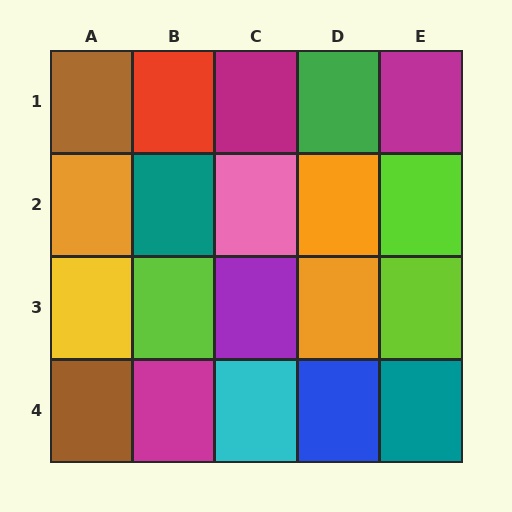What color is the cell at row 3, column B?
Lime.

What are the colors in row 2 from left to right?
Orange, teal, pink, orange, lime.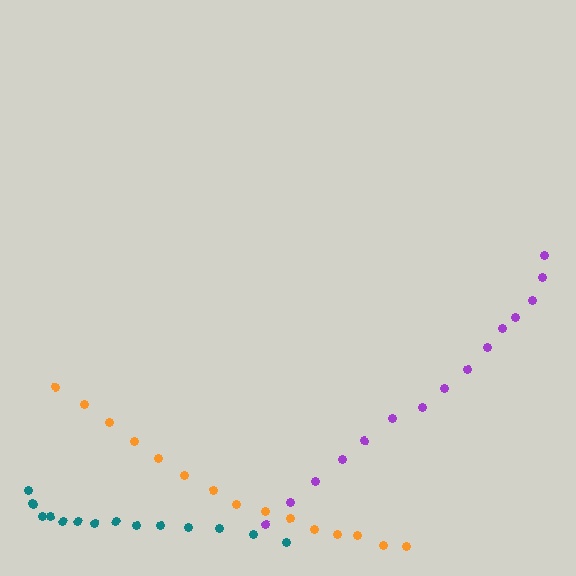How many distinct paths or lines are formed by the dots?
There are 3 distinct paths.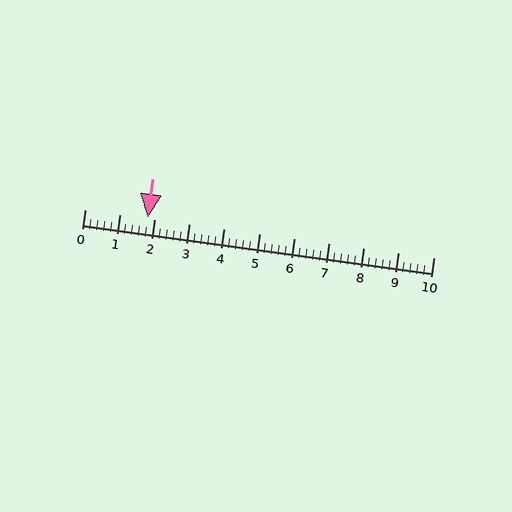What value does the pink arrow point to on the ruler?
The pink arrow points to approximately 1.8.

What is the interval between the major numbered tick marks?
The major tick marks are spaced 1 units apart.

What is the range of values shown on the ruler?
The ruler shows values from 0 to 10.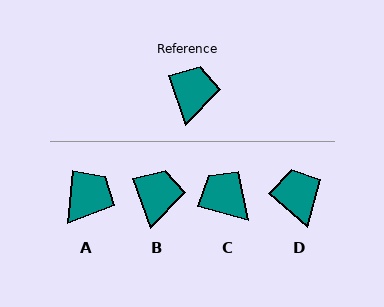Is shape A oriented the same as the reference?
No, it is off by about 25 degrees.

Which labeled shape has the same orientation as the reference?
B.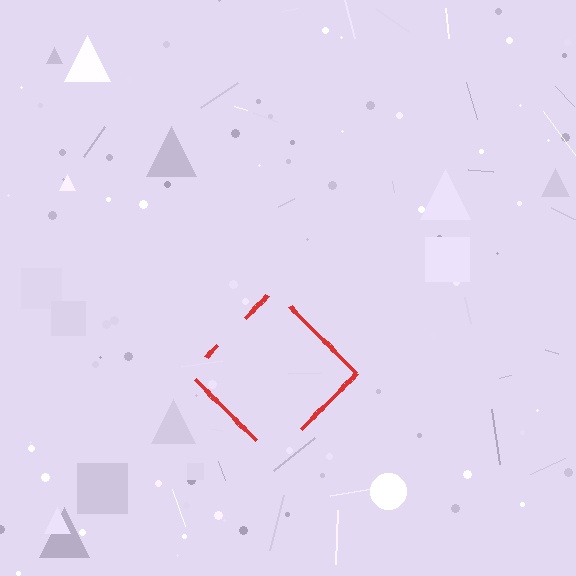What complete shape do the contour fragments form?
The contour fragments form a diamond.